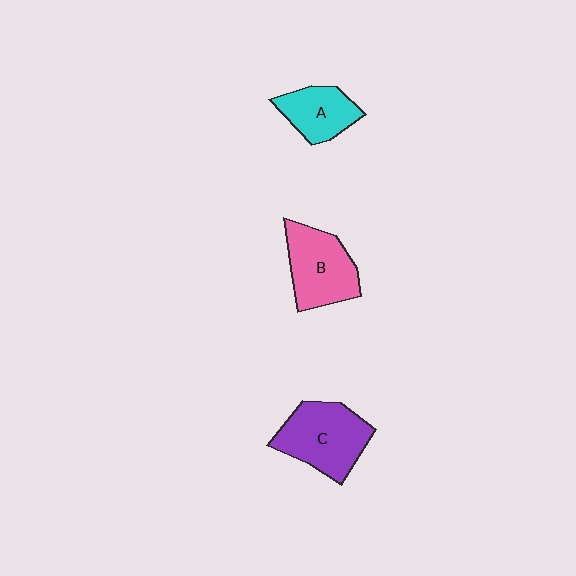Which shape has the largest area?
Shape C (purple).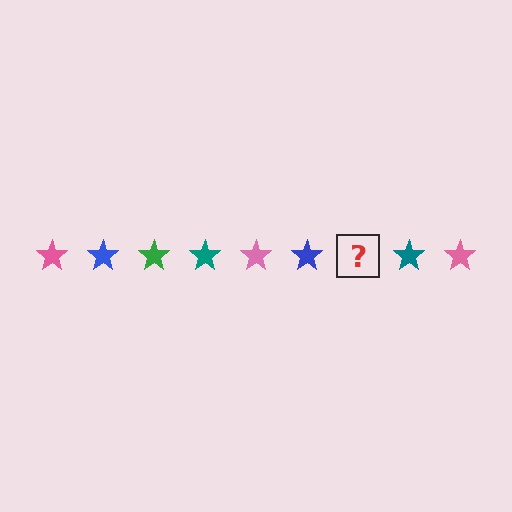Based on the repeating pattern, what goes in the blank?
The blank should be a green star.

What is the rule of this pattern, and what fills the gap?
The rule is that the pattern cycles through pink, blue, green, teal stars. The gap should be filled with a green star.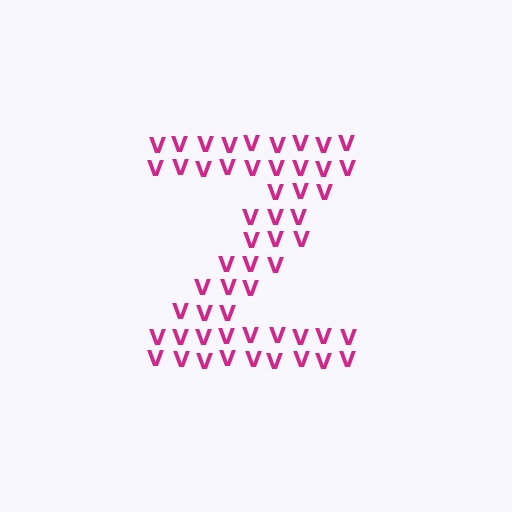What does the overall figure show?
The overall figure shows the letter Z.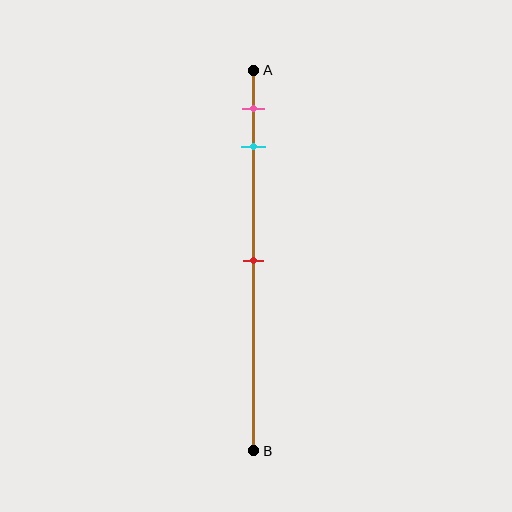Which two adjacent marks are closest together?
The pink and cyan marks are the closest adjacent pair.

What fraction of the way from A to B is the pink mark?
The pink mark is approximately 10% (0.1) of the way from A to B.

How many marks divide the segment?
There are 3 marks dividing the segment.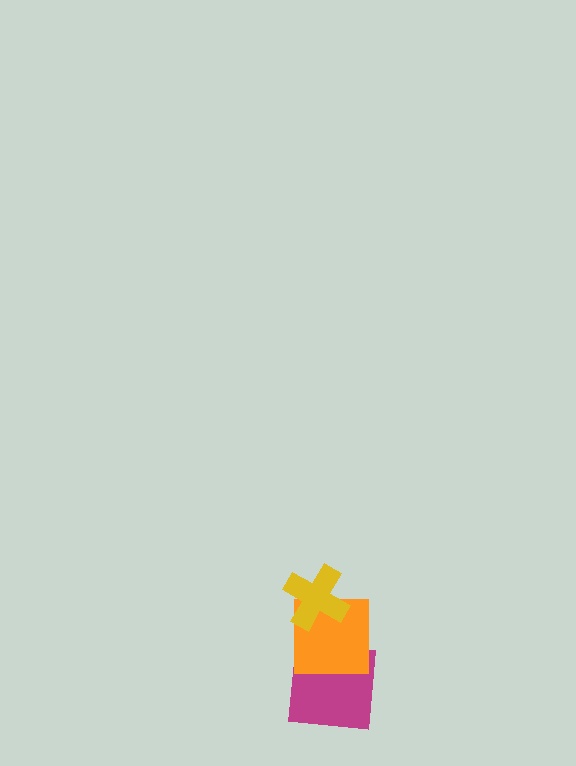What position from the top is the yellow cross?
The yellow cross is 1st from the top.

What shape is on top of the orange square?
The yellow cross is on top of the orange square.